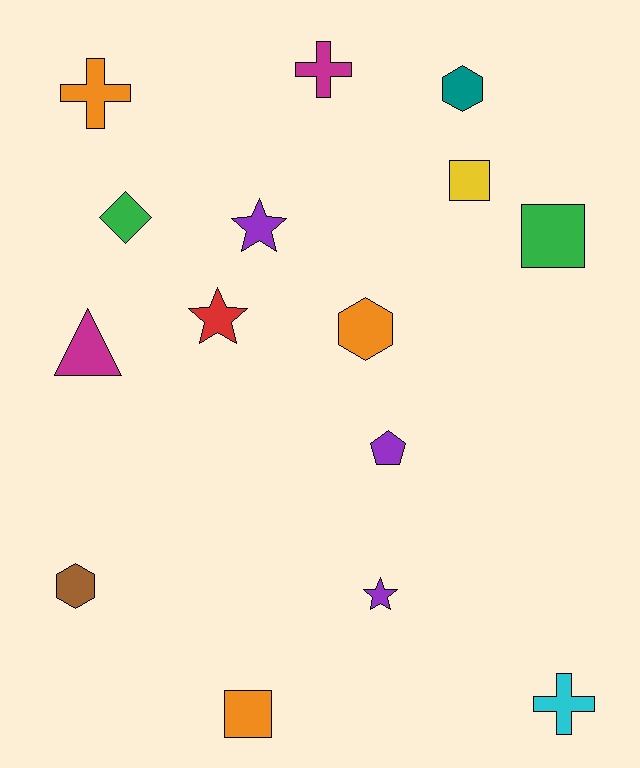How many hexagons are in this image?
There are 3 hexagons.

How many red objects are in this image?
There is 1 red object.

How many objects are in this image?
There are 15 objects.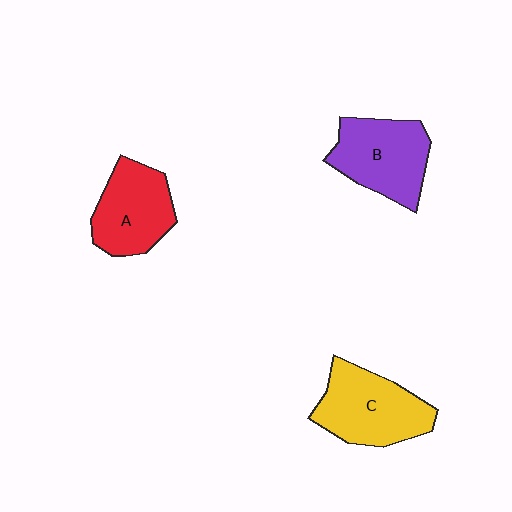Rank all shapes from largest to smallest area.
From largest to smallest: C (yellow), B (purple), A (red).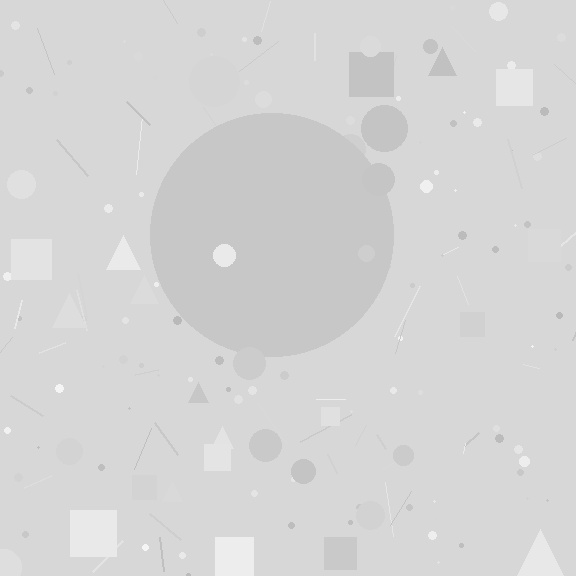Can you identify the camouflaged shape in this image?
The camouflaged shape is a circle.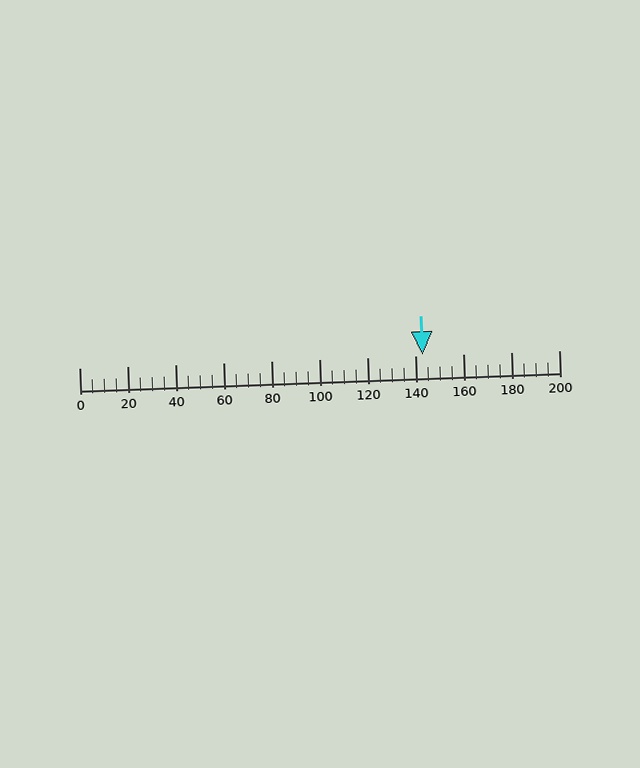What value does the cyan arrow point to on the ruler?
The cyan arrow points to approximately 143.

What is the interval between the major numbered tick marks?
The major tick marks are spaced 20 units apart.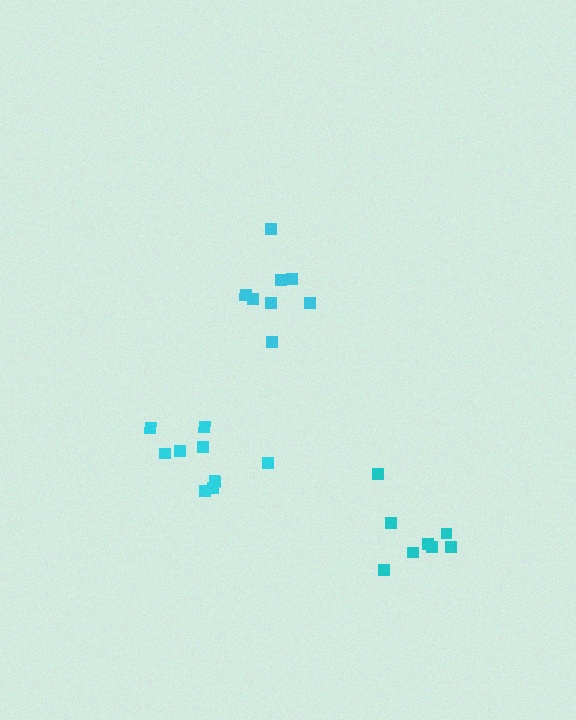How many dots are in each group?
Group 1: 8 dots, Group 2: 8 dots, Group 3: 9 dots (25 total).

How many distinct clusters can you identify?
There are 3 distinct clusters.